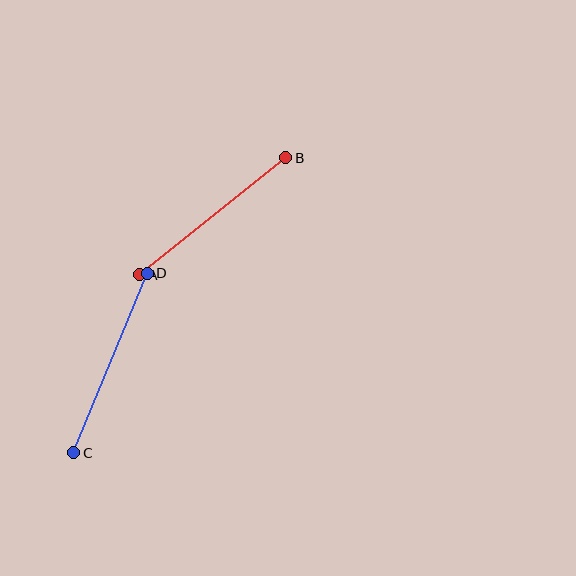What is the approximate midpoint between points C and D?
The midpoint is at approximately (111, 363) pixels.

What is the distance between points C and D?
The distance is approximately 194 pixels.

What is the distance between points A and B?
The distance is approximately 187 pixels.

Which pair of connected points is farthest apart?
Points C and D are farthest apart.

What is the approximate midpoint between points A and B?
The midpoint is at approximately (213, 216) pixels.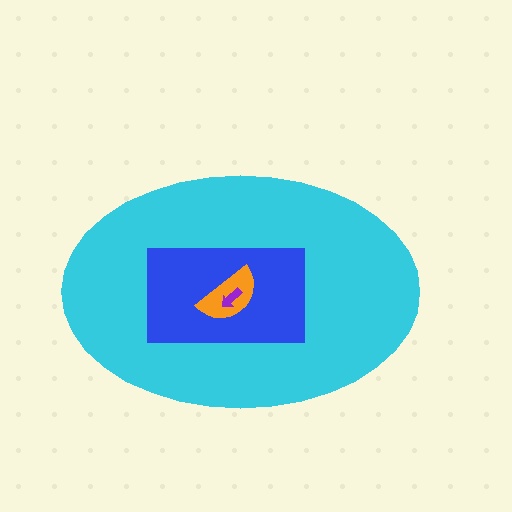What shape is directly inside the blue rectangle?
The orange semicircle.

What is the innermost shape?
The purple arrow.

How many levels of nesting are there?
4.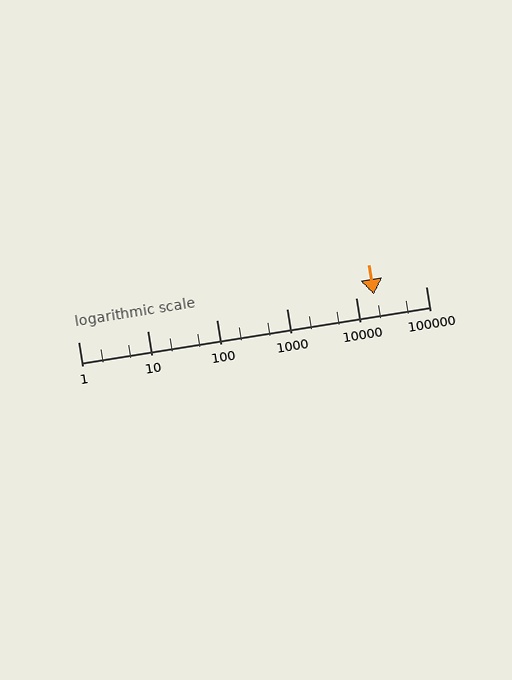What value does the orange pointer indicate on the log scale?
The pointer indicates approximately 18000.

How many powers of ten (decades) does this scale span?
The scale spans 5 decades, from 1 to 100000.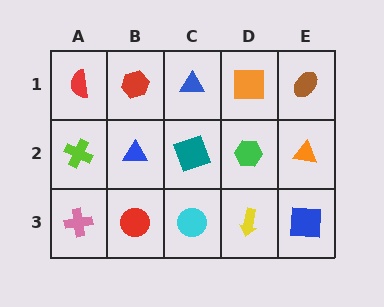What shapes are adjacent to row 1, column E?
An orange triangle (row 2, column E), an orange square (row 1, column D).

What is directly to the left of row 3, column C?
A red circle.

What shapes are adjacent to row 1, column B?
A blue triangle (row 2, column B), a red semicircle (row 1, column A), a blue triangle (row 1, column C).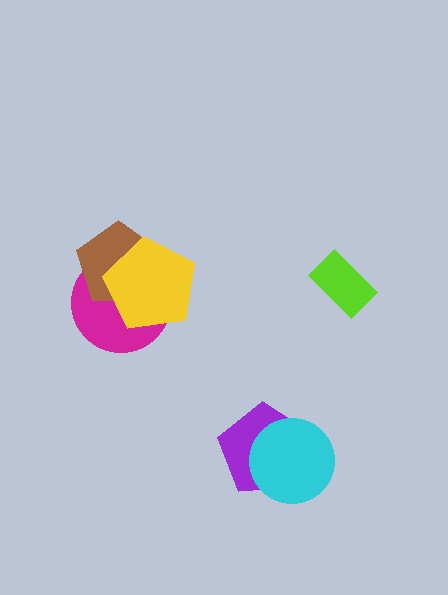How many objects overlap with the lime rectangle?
0 objects overlap with the lime rectangle.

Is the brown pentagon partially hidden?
Yes, it is partially covered by another shape.